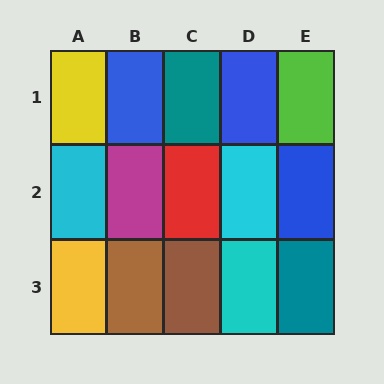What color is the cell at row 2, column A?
Cyan.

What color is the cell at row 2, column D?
Cyan.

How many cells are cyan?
3 cells are cyan.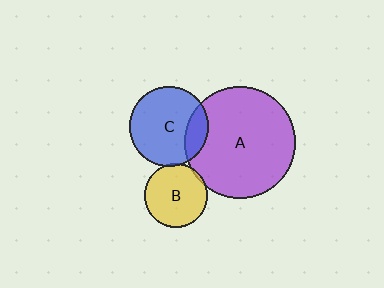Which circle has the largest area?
Circle A (purple).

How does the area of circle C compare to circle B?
Approximately 1.6 times.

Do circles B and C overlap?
Yes.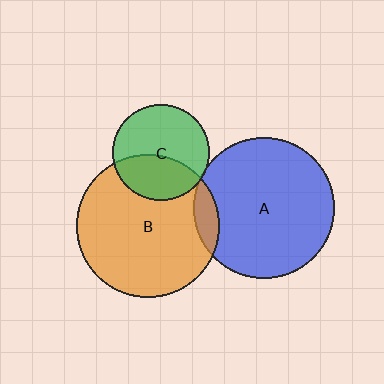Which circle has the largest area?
Circle B (orange).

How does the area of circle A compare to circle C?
Approximately 2.1 times.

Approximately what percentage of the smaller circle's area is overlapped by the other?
Approximately 10%.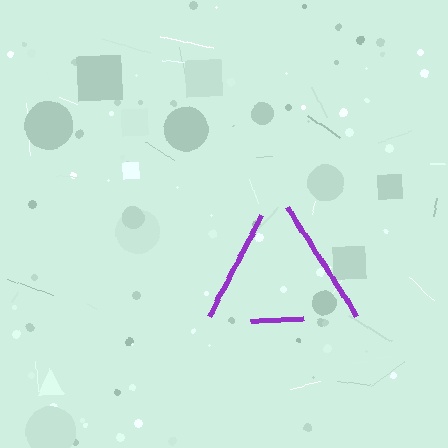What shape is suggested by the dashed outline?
The dashed outline suggests a triangle.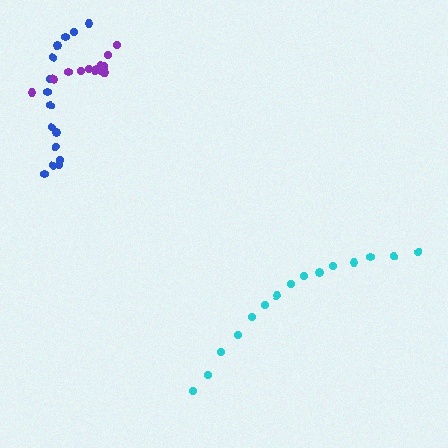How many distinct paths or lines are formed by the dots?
There are 3 distinct paths.